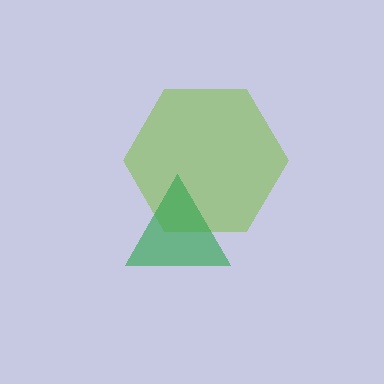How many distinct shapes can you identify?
There are 2 distinct shapes: a lime hexagon, a green triangle.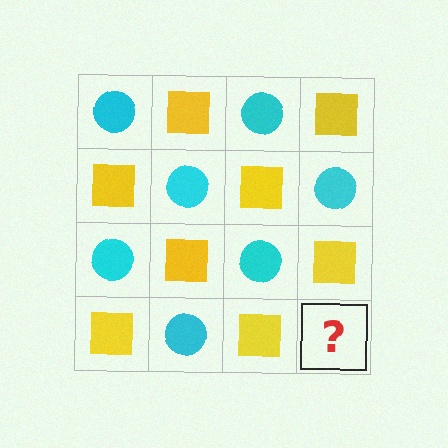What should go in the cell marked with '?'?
The missing cell should contain a cyan circle.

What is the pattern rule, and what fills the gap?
The rule is that it alternates cyan circle and yellow square in a checkerboard pattern. The gap should be filled with a cyan circle.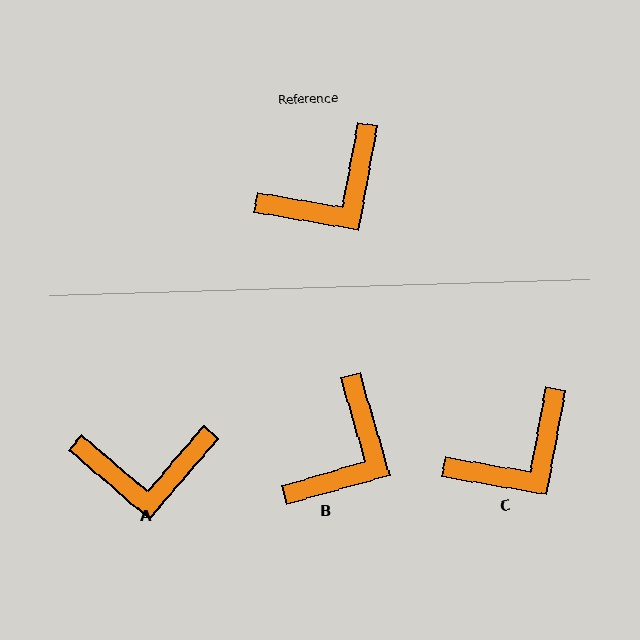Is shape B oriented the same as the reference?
No, it is off by about 26 degrees.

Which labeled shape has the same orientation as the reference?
C.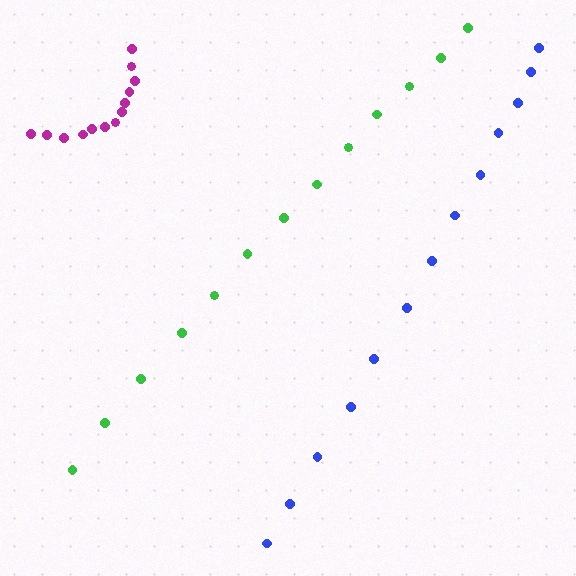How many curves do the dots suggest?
There are 3 distinct paths.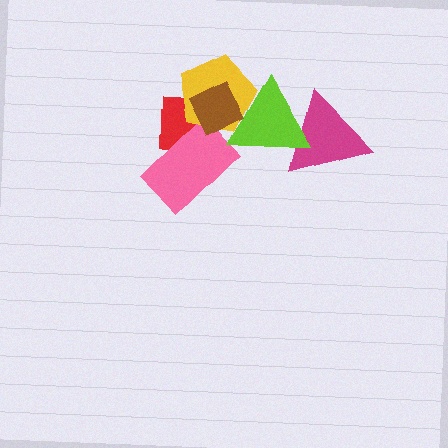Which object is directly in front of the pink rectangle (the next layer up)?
The yellow pentagon is directly in front of the pink rectangle.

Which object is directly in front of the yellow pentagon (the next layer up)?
The lime triangle is directly in front of the yellow pentagon.